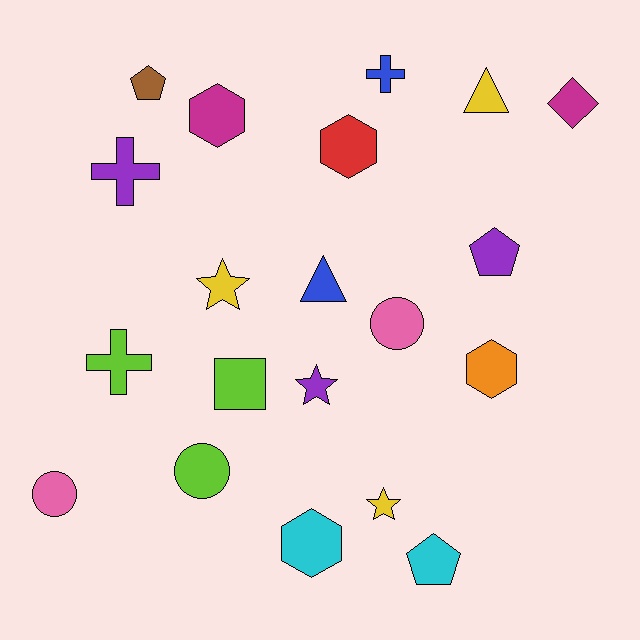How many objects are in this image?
There are 20 objects.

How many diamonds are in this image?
There is 1 diamond.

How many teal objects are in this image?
There are no teal objects.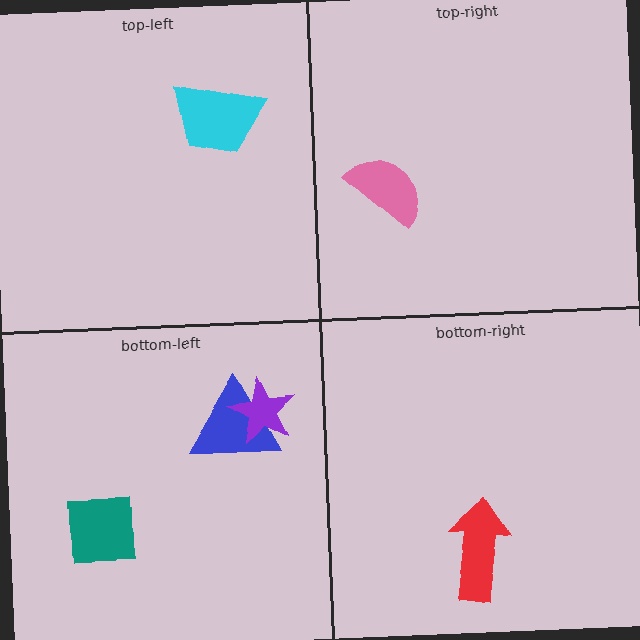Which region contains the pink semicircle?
The top-right region.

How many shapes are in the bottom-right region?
1.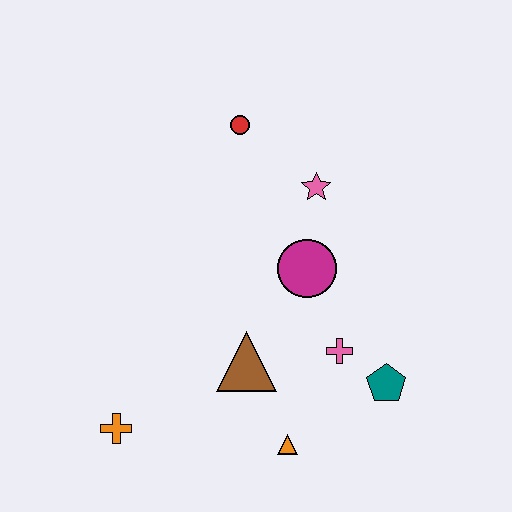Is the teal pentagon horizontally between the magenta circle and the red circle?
No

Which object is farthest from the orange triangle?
The red circle is farthest from the orange triangle.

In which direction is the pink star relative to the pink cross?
The pink star is above the pink cross.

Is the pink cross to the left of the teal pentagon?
Yes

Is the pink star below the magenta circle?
No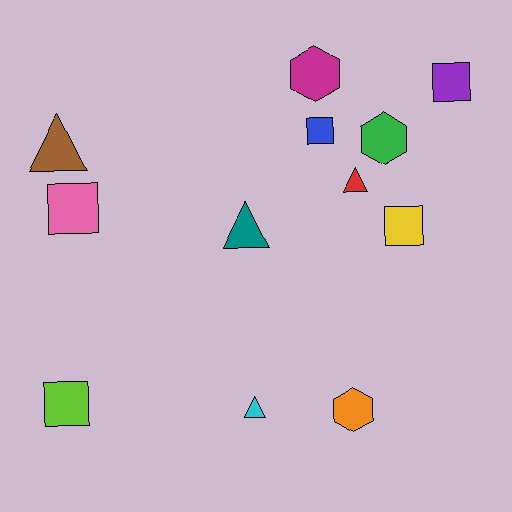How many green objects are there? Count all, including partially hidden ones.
There is 1 green object.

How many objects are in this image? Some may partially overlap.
There are 12 objects.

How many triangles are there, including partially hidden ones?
There are 4 triangles.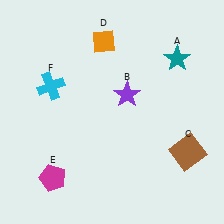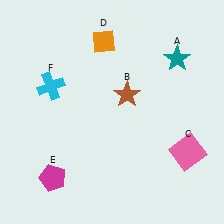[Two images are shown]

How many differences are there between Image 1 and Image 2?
There are 2 differences between the two images.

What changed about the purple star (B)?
In Image 1, B is purple. In Image 2, it changed to brown.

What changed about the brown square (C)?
In Image 1, C is brown. In Image 2, it changed to pink.